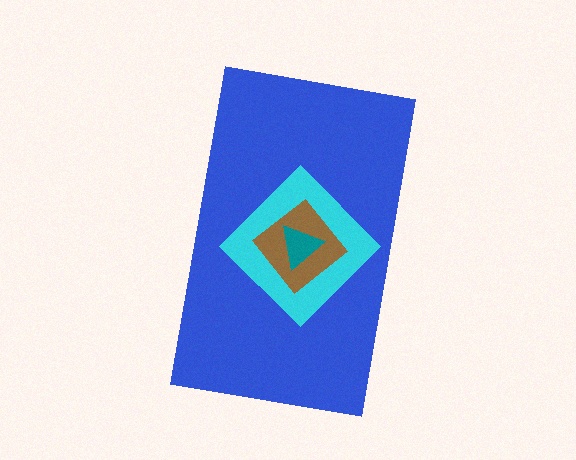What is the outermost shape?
The blue rectangle.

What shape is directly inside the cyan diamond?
The brown diamond.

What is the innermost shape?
The teal triangle.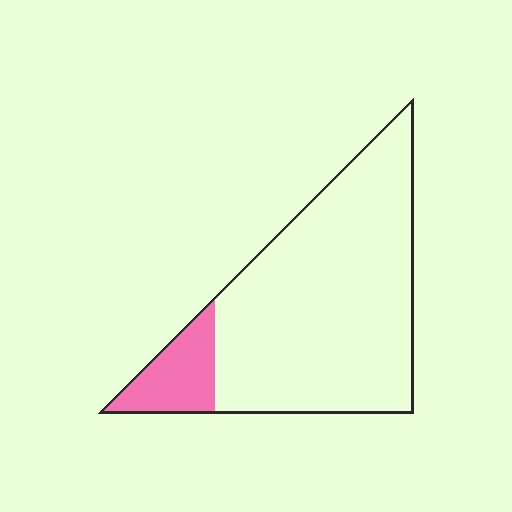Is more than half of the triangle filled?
No.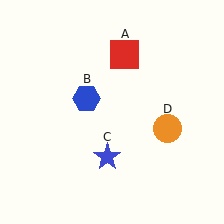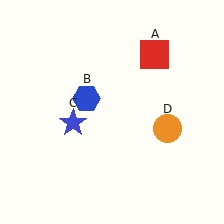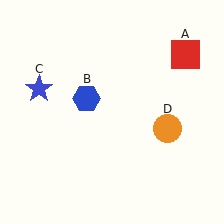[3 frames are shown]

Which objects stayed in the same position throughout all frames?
Blue hexagon (object B) and orange circle (object D) remained stationary.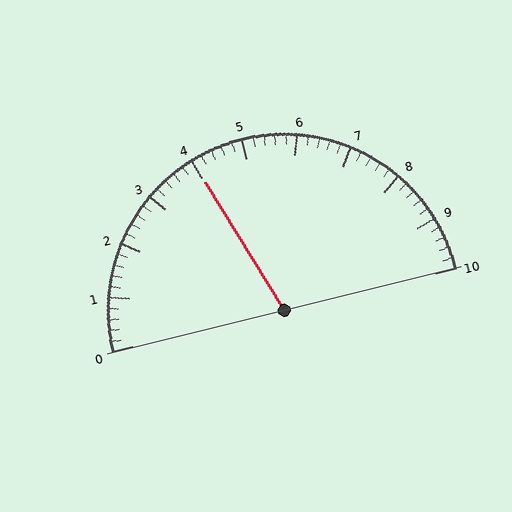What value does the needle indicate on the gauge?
The needle indicates approximately 4.0.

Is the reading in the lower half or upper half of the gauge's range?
The reading is in the lower half of the range (0 to 10).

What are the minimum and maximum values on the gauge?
The gauge ranges from 0 to 10.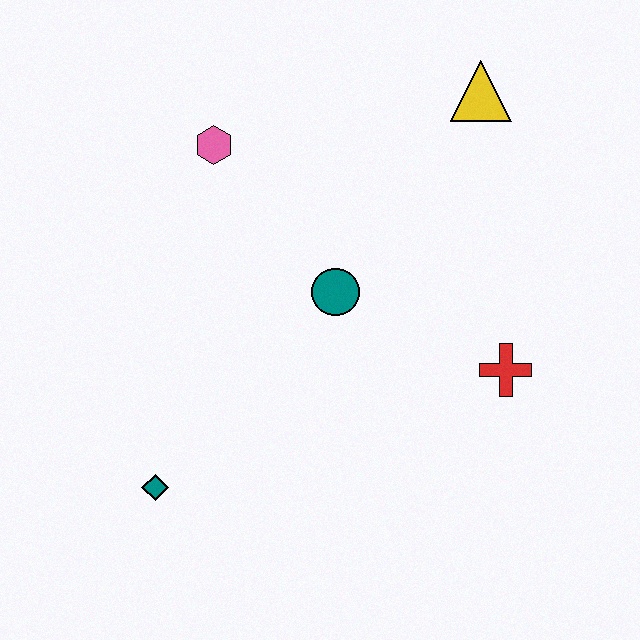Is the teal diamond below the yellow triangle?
Yes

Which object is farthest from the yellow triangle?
The teal diamond is farthest from the yellow triangle.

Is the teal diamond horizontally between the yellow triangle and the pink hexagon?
No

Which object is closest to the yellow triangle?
The teal circle is closest to the yellow triangle.